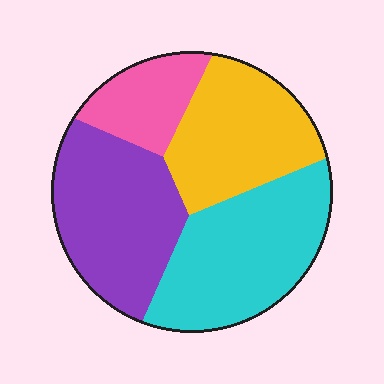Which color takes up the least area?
Pink, at roughly 15%.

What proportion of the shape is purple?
Purple covers roughly 30% of the shape.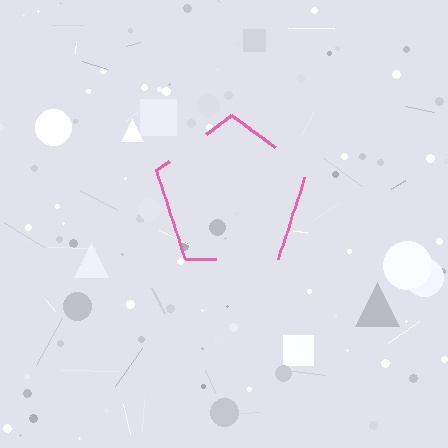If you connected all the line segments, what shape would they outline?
They would outline a pentagon.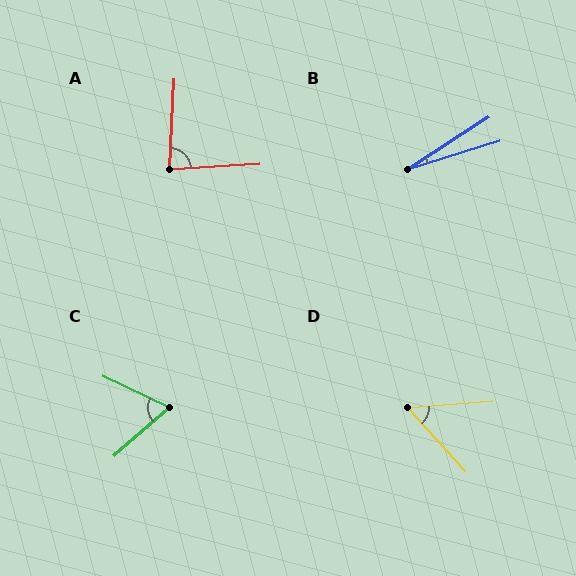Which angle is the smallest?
B, at approximately 16 degrees.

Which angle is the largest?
A, at approximately 84 degrees.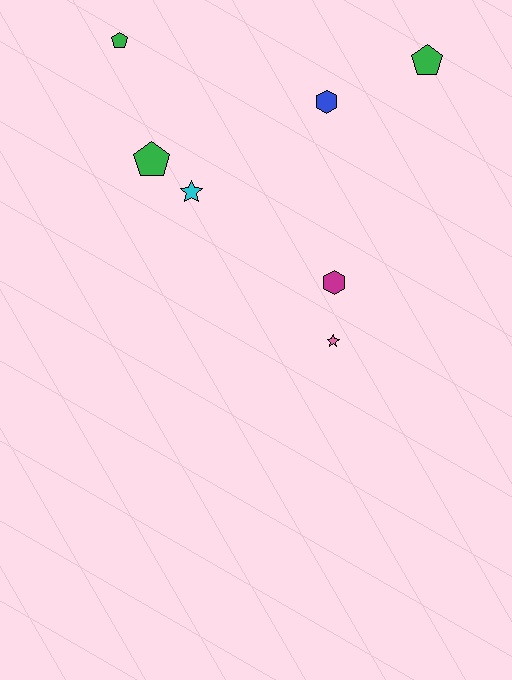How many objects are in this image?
There are 7 objects.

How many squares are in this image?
There are no squares.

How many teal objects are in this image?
There are no teal objects.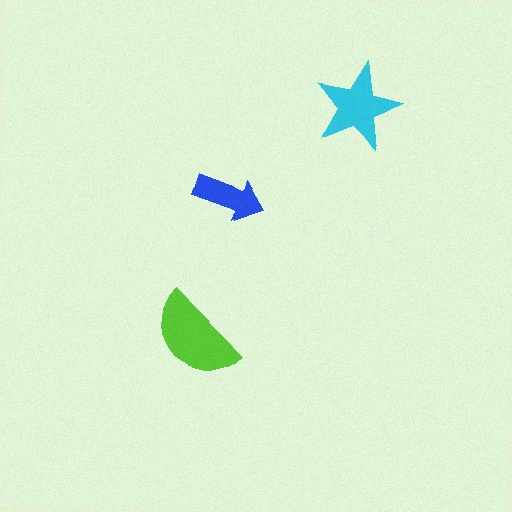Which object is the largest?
The lime semicircle.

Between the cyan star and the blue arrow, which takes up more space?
The cyan star.